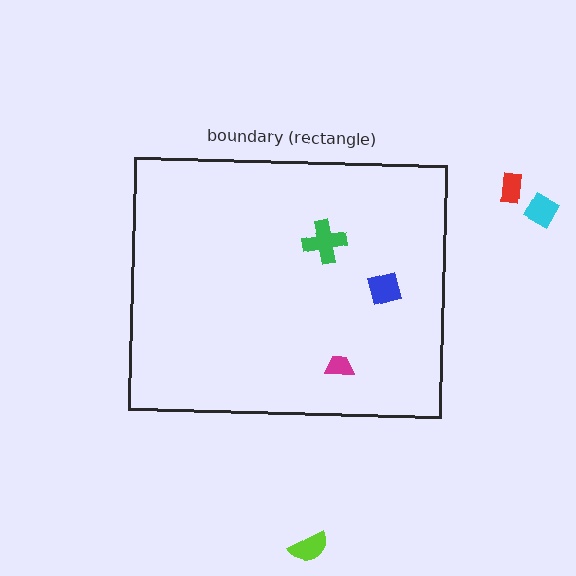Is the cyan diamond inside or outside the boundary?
Outside.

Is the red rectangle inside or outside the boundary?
Outside.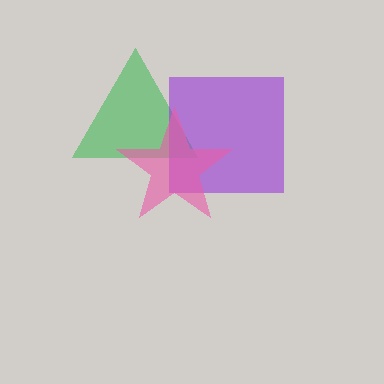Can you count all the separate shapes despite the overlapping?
Yes, there are 3 separate shapes.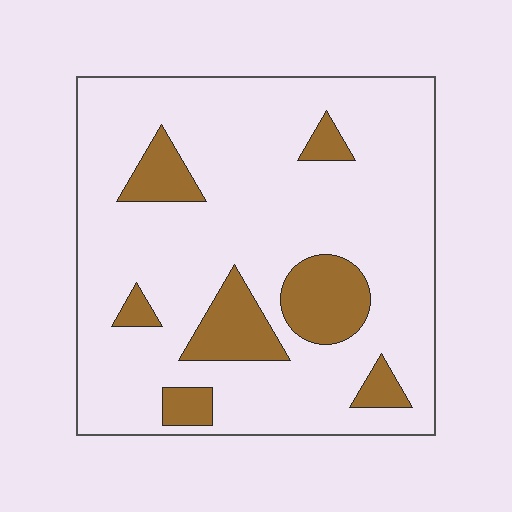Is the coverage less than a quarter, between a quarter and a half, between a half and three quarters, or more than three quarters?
Less than a quarter.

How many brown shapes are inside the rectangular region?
7.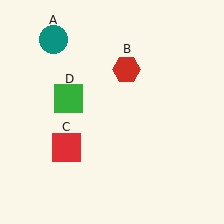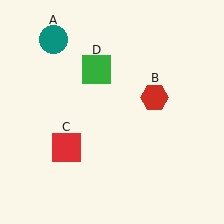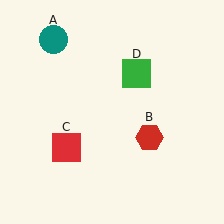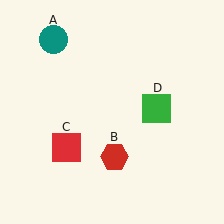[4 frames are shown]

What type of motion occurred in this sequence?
The red hexagon (object B), green square (object D) rotated clockwise around the center of the scene.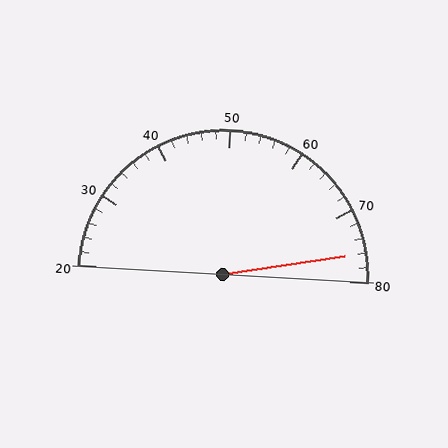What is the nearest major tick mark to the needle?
The nearest major tick mark is 80.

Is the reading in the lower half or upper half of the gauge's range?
The reading is in the upper half of the range (20 to 80).